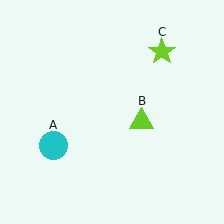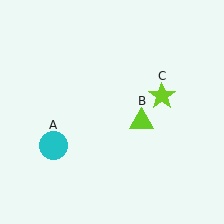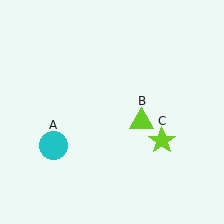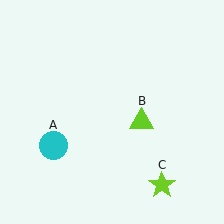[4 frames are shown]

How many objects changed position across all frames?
1 object changed position: lime star (object C).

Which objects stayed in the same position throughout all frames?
Cyan circle (object A) and lime triangle (object B) remained stationary.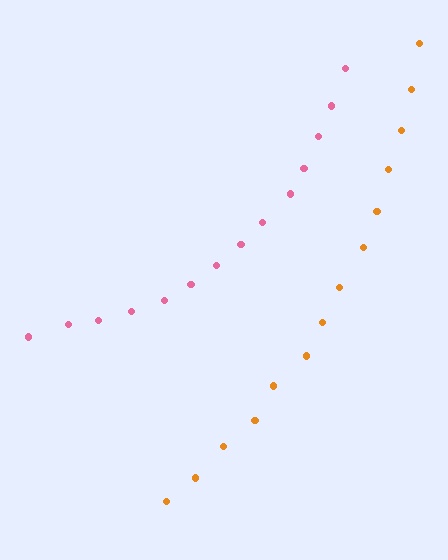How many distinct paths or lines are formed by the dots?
There are 2 distinct paths.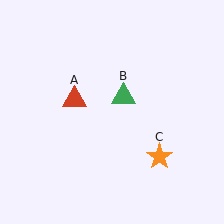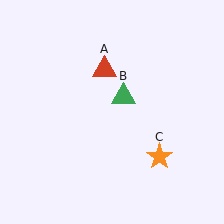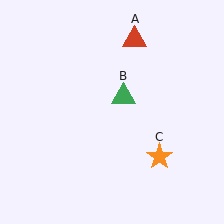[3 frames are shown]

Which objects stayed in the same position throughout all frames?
Green triangle (object B) and orange star (object C) remained stationary.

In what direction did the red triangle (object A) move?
The red triangle (object A) moved up and to the right.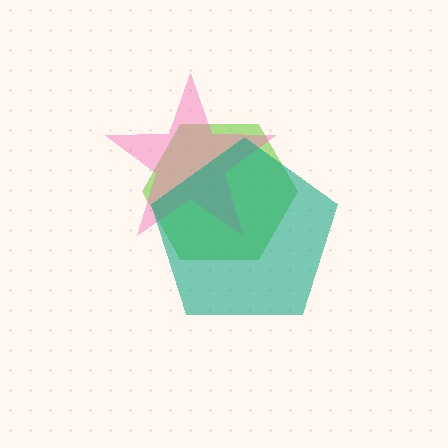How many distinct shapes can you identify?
There are 3 distinct shapes: a lime hexagon, a pink star, a teal pentagon.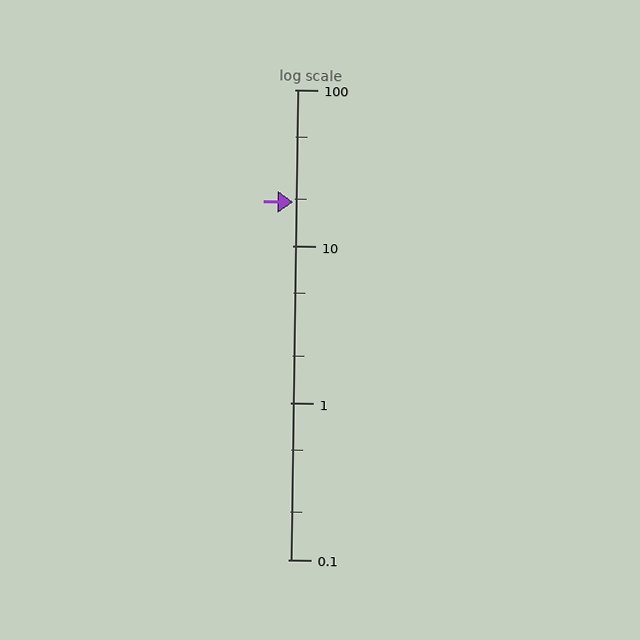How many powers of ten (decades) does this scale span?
The scale spans 3 decades, from 0.1 to 100.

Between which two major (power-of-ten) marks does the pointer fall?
The pointer is between 10 and 100.